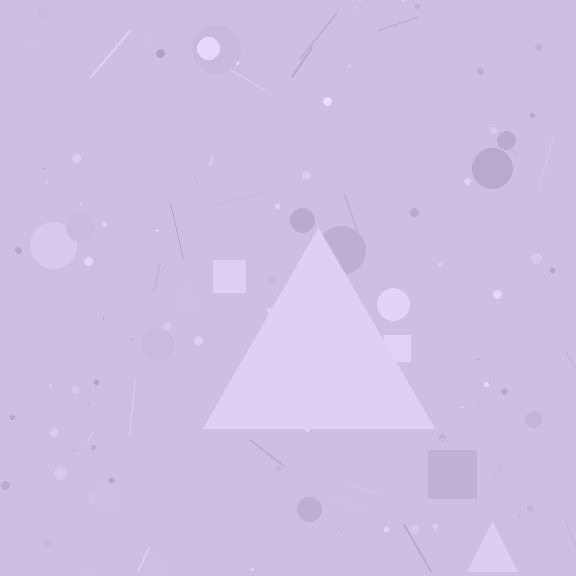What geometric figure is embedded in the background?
A triangle is embedded in the background.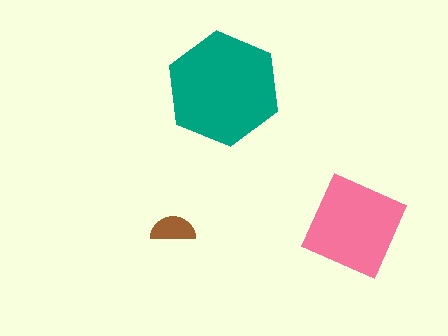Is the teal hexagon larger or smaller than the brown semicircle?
Larger.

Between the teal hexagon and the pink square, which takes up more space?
The teal hexagon.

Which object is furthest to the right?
The pink square is rightmost.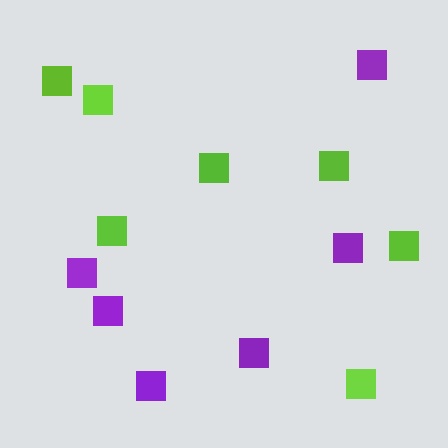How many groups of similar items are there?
There are 2 groups: one group of lime squares (7) and one group of purple squares (6).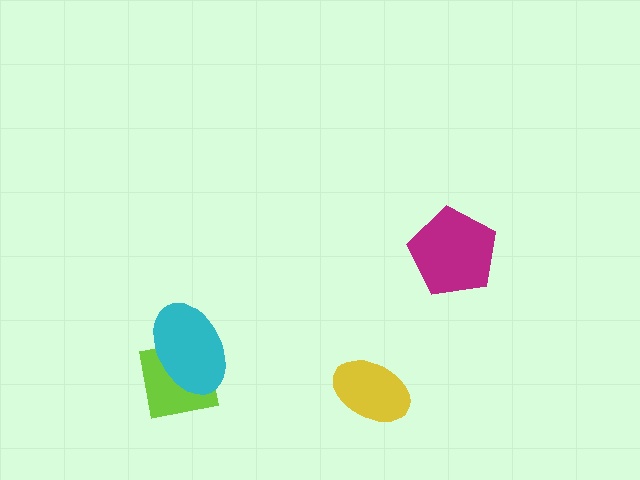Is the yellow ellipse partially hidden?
No, no other shape covers it.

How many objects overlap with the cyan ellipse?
1 object overlaps with the cyan ellipse.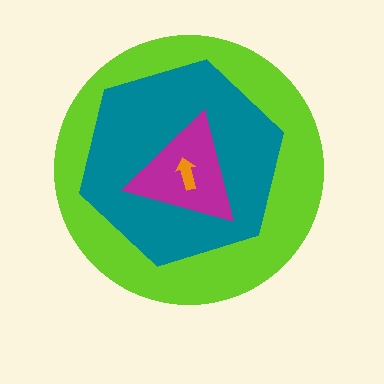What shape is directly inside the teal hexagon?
The magenta triangle.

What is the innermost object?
The orange arrow.